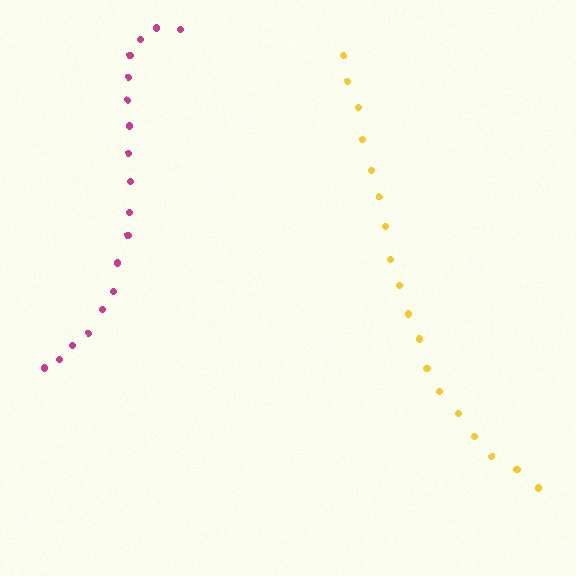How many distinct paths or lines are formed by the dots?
There are 2 distinct paths.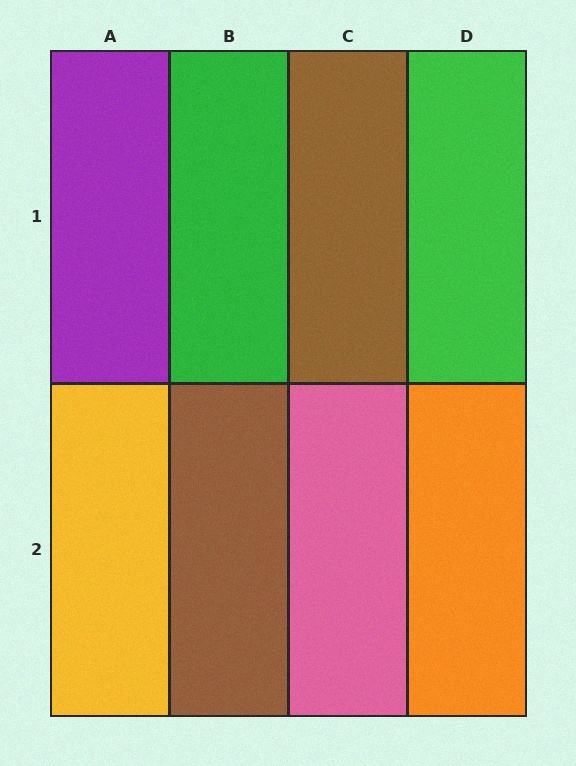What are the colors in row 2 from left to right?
Yellow, brown, pink, orange.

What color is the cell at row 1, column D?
Green.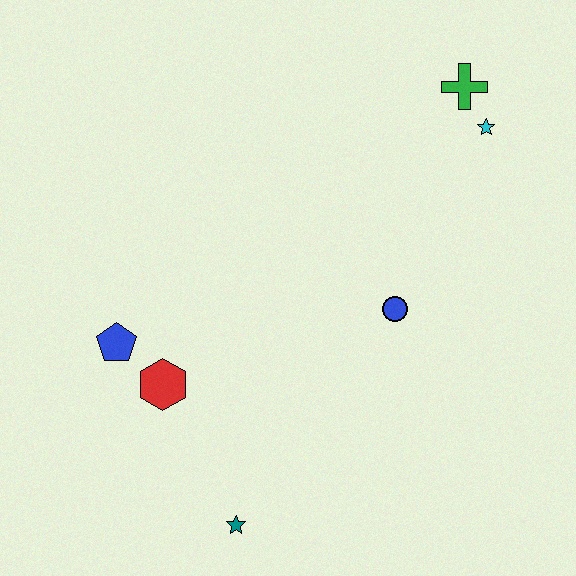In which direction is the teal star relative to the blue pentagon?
The teal star is below the blue pentagon.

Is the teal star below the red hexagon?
Yes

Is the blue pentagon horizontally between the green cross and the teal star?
No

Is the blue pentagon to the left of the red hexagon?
Yes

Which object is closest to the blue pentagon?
The red hexagon is closest to the blue pentagon.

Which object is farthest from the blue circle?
The blue pentagon is farthest from the blue circle.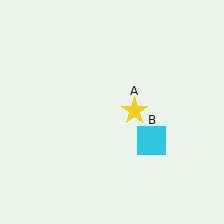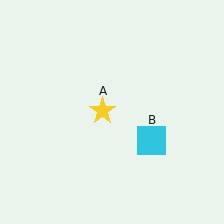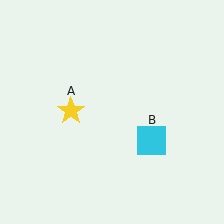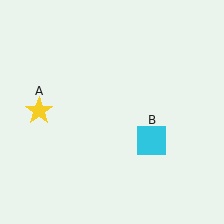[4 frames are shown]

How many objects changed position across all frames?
1 object changed position: yellow star (object A).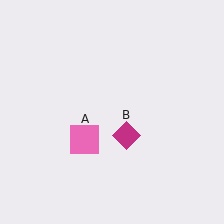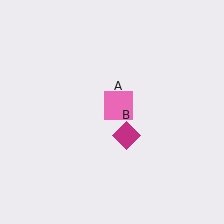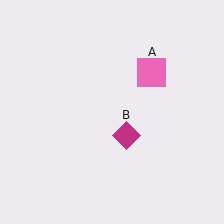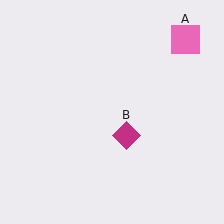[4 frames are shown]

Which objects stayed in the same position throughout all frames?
Magenta diamond (object B) remained stationary.